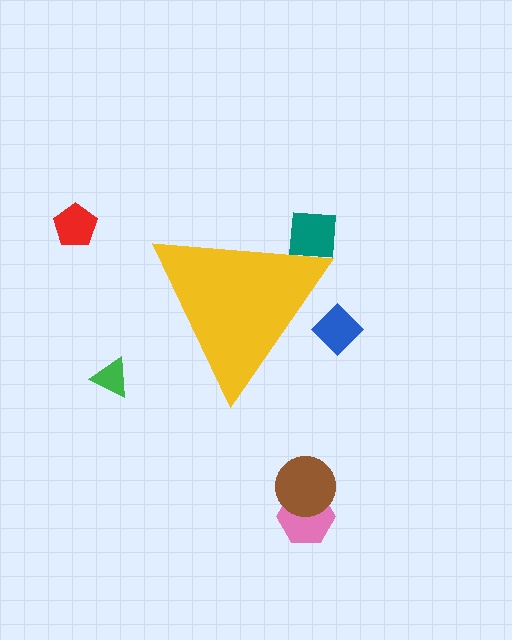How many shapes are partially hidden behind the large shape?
2 shapes are partially hidden.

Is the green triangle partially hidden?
No, the green triangle is fully visible.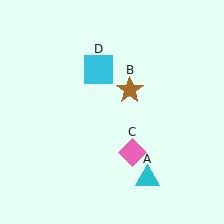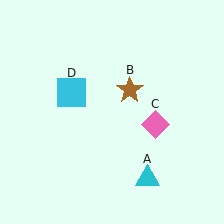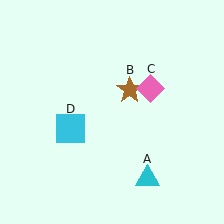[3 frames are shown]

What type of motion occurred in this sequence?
The pink diamond (object C), cyan square (object D) rotated counterclockwise around the center of the scene.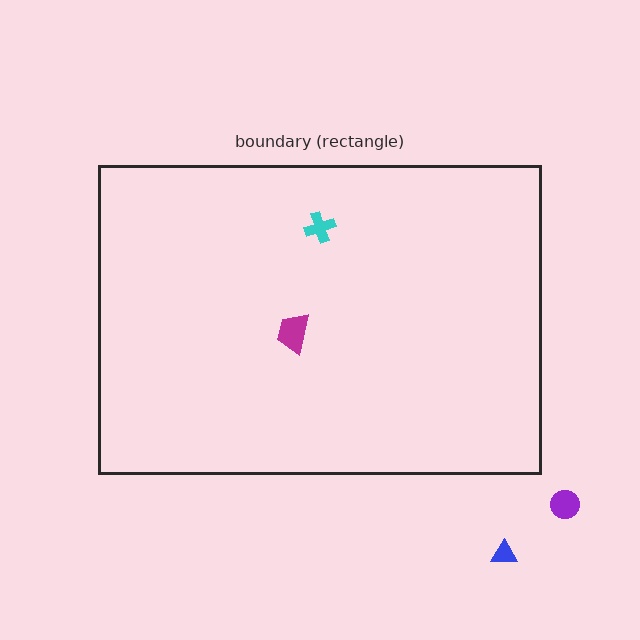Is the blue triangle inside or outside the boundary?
Outside.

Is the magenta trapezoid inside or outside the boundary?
Inside.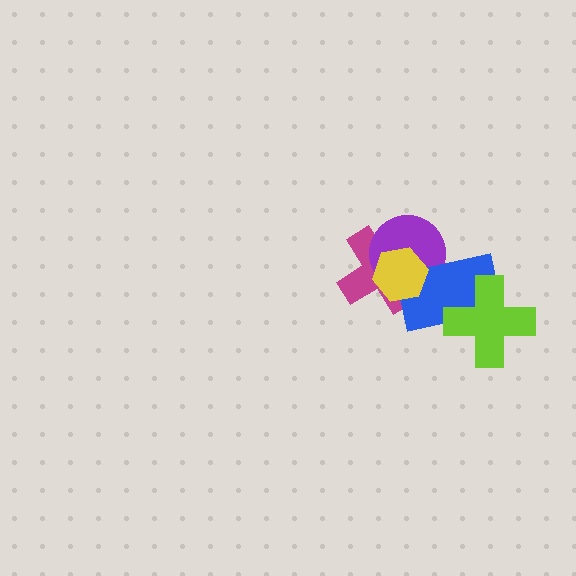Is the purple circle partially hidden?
Yes, it is partially covered by another shape.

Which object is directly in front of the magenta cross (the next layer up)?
The purple circle is directly in front of the magenta cross.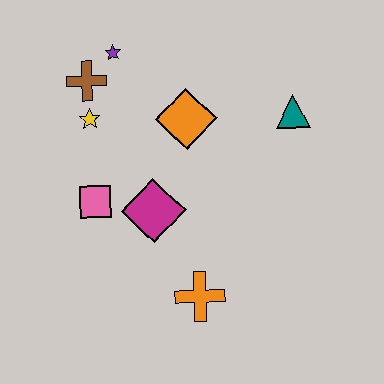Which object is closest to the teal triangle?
The orange diamond is closest to the teal triangle.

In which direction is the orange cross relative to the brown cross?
The orange cross is below the brown cross.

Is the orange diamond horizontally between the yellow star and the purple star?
No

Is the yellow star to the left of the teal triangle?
Yes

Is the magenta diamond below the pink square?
Yes